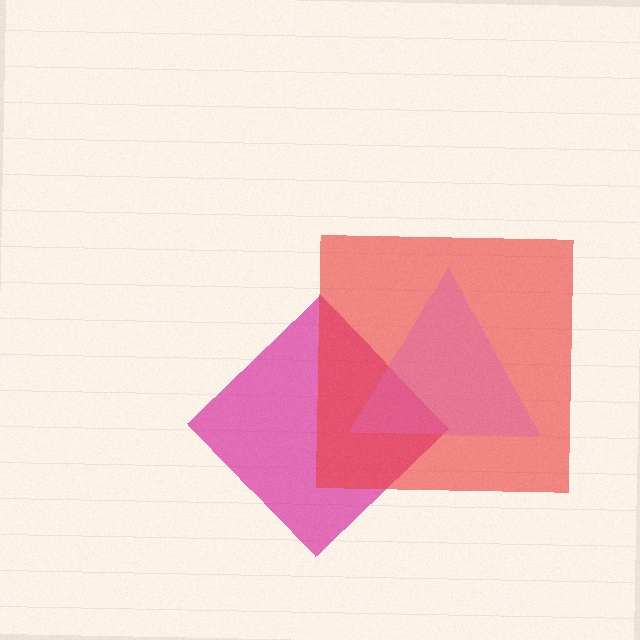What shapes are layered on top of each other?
The layered shapes are: a magenta diamond, a red square, a pink triangle.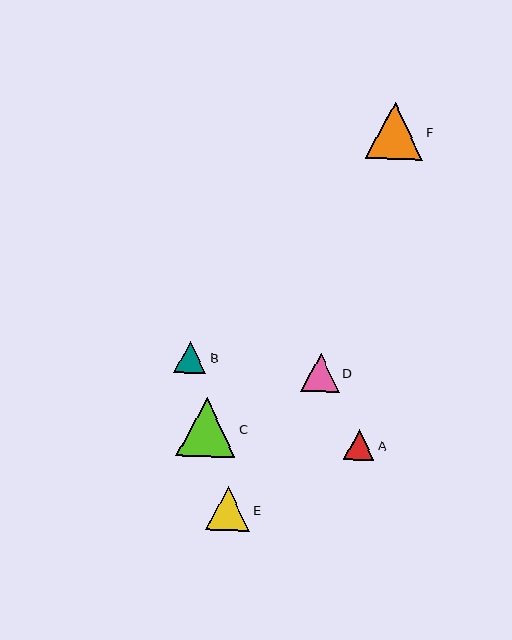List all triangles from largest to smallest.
From largest to smallest: C, F, E, D, B, A.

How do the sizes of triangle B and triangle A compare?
Triangle B and triangle A are approximately the same size.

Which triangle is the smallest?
Triangle A is the smallest with a size of approximately 30 pixels.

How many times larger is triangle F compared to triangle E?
Triangle F is approximately 1.3 times the size of triangle E.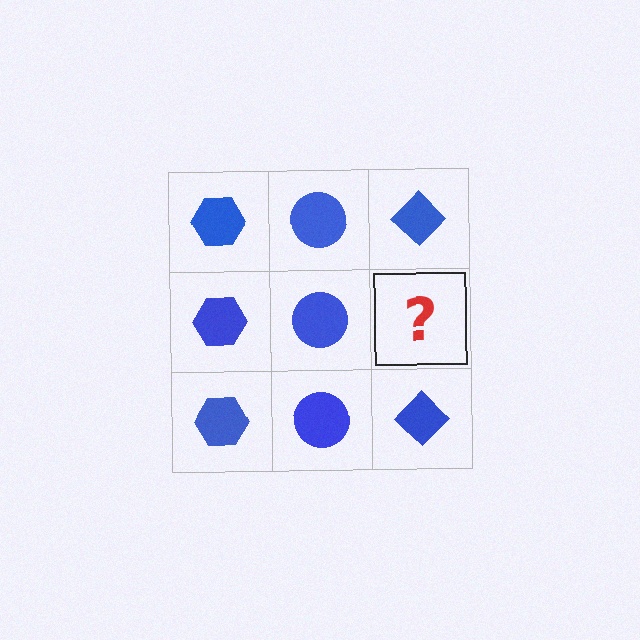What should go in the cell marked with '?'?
The missing cell should contain a blue diamond.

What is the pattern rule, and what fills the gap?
The rule is that each column has a consistent shape. The gap should be filled with a blue diamond.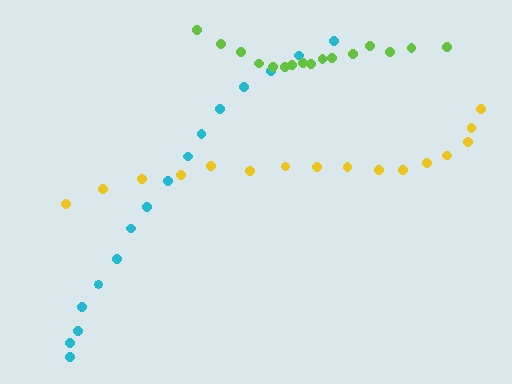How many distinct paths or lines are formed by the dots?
There are 3 distinct paths.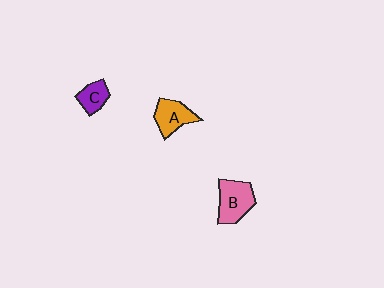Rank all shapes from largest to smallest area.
From largest to smallest: B (pink), A (orange), C (purple).